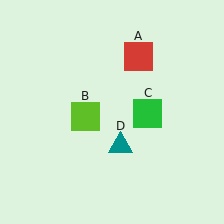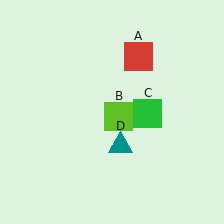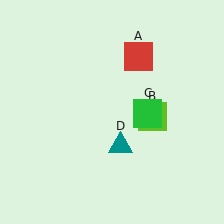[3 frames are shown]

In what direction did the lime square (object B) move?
The lime square (object B) moved right.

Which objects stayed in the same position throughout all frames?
Red square (object A) and green square (object C) and teal triangle (object D) remained stationary.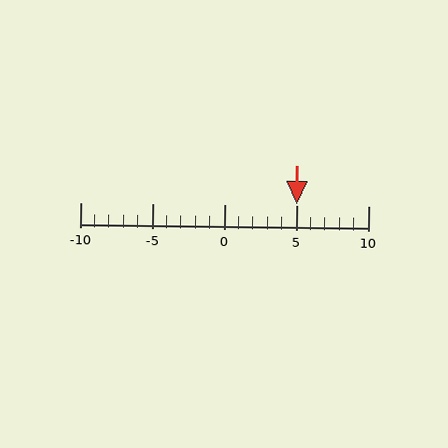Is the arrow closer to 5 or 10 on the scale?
The arrow is closer to 5.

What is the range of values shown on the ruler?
The ruler shows values from -10 to 10.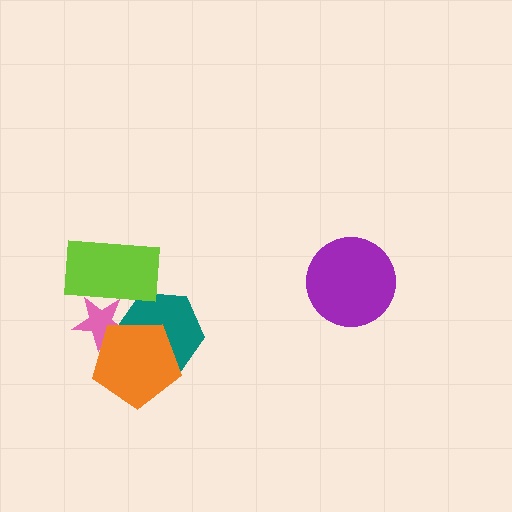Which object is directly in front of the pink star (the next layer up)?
The teal hexagon is directly in front of the pink star.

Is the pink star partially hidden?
Yes, it is partially covered by another shape.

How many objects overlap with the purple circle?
0 objects overlap with the purple circle.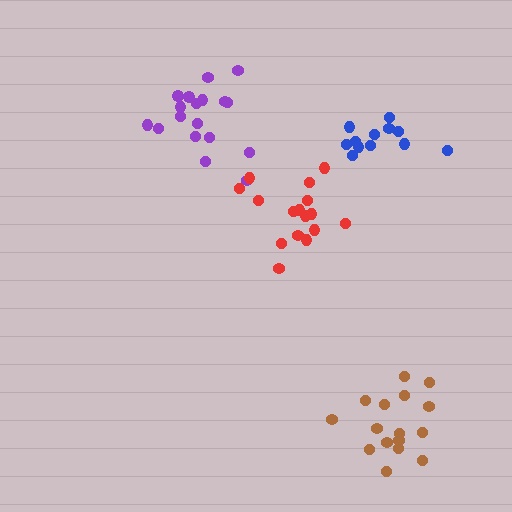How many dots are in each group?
Group 1: 18 dots, Group 2: 16 dots, Group 3: 16 dots, Group 4: 12 dots (62 total).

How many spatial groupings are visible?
There are 4 spatial groupings.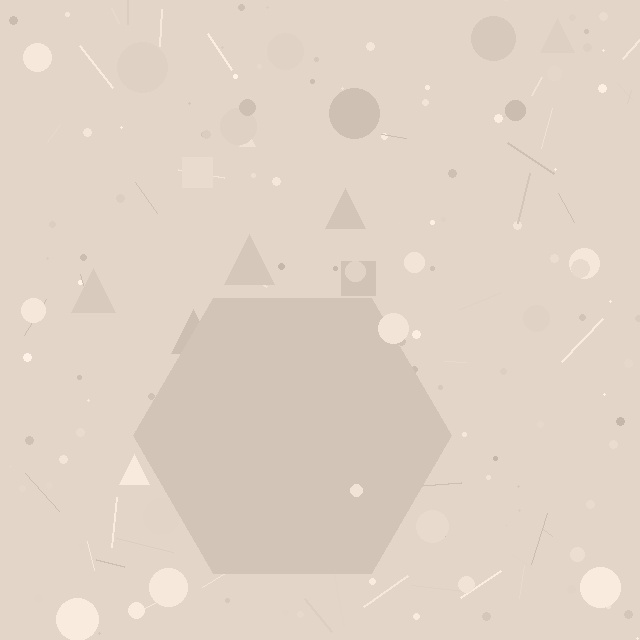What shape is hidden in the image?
A hexagon is hidden in the image.